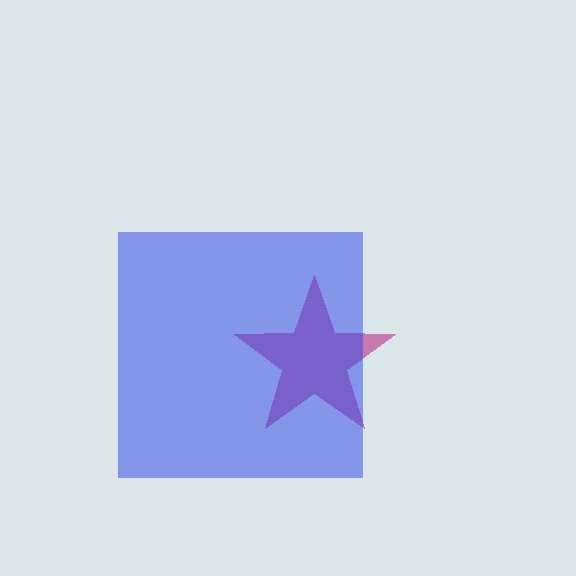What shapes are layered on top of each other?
The layered shapes are: a magenta star, a blue square.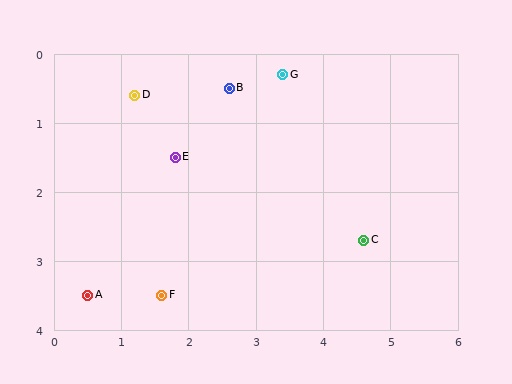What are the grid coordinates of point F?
Point F is at approximately (1.6, 3.5).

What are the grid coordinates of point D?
Point D is at approximately (1.2, 0.6).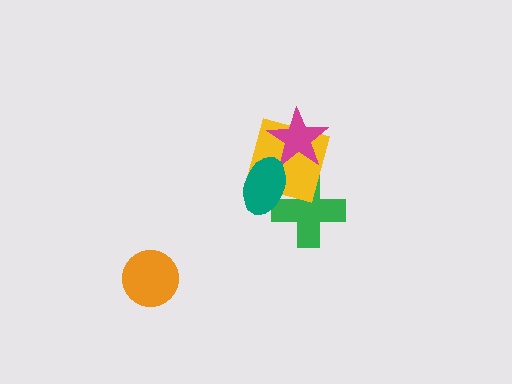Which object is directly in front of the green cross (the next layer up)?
The yellow diamond is directly in front of the green cross.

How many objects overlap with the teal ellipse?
2 objects overlap with the teal ellipse.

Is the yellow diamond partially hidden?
Yes, it is partially covered by another shape.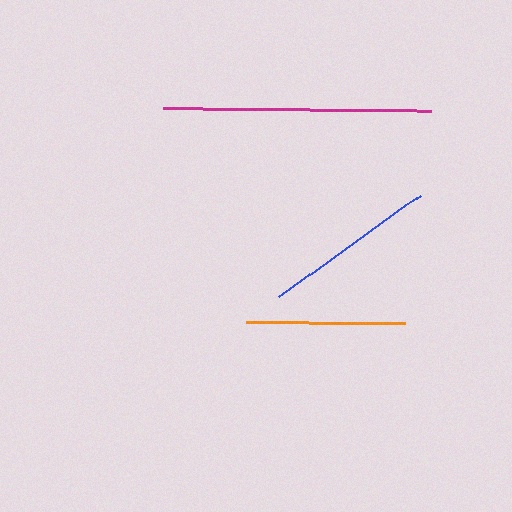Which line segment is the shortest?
The orange line is the shortest at approximately 159 pixels.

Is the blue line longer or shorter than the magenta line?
The magenta line is longer than the blue line.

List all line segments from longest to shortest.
From longest to shortest: magenta, blue, orange.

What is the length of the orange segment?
The orange segment is approximately 159 pixels long.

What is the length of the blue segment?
The blue segment is approximately 175 pixels long.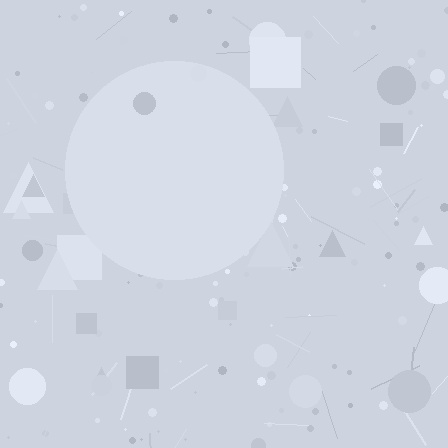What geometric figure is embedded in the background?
A circle is embedded in the background.